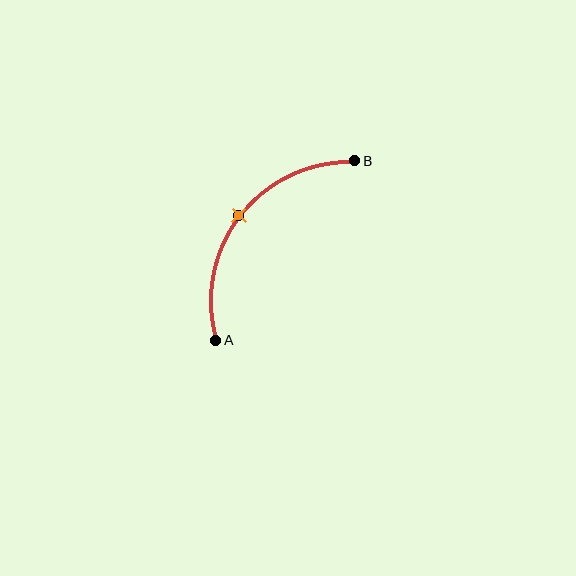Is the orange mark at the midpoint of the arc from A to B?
Yes. The orange mark lies on the arc at equal arc-length from both A and B — it is the arc midpoint.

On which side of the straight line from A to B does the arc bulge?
The arc bulges above and to the left of the straight line connecting A and B.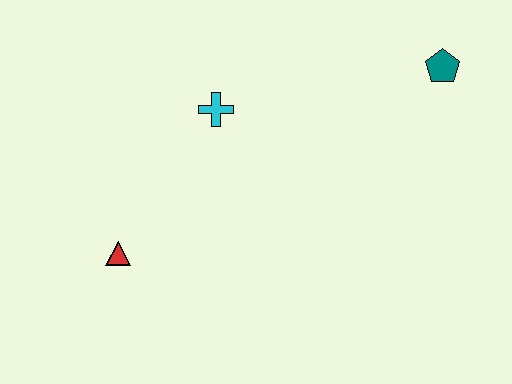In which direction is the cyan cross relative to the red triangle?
The cyan cross is above the red triangle.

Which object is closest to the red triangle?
The cyan cross is closest to the red triangle.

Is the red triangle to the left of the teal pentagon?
Yes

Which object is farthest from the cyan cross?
The teal pentagon is farthest from the cyan cross.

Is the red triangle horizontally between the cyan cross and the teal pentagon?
No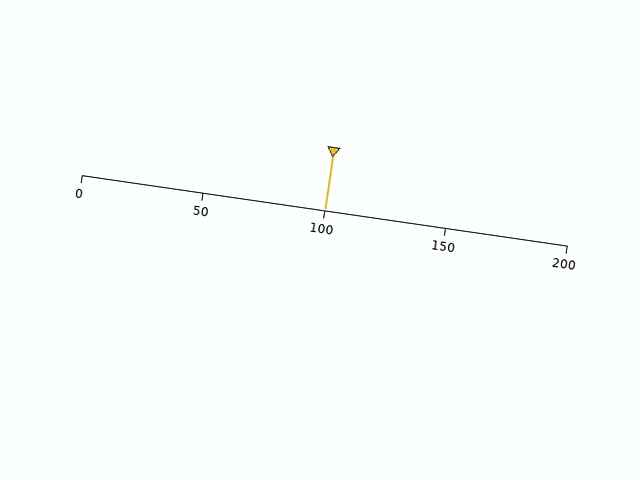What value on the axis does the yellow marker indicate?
The marker indicates approximately 100.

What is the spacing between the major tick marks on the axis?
The major ticks are spaced 50 apart.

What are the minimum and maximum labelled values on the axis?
The axis runs from 0 to 200.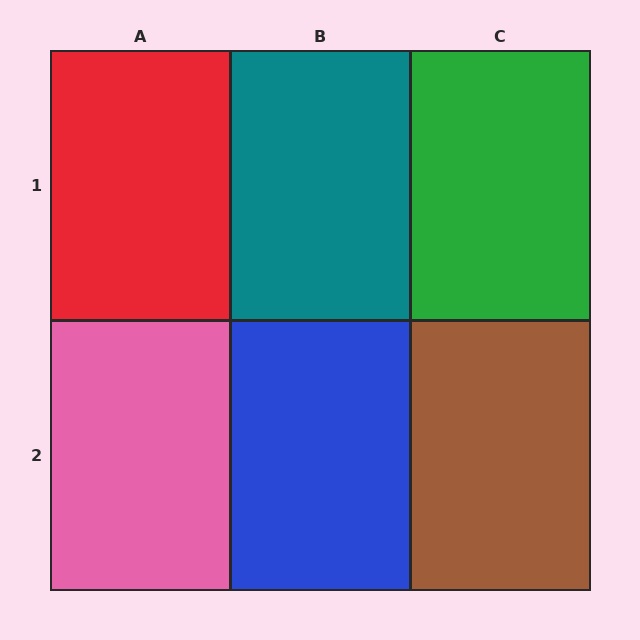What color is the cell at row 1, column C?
Green.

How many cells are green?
1 cell is green.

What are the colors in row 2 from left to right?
Pink, blue, brown.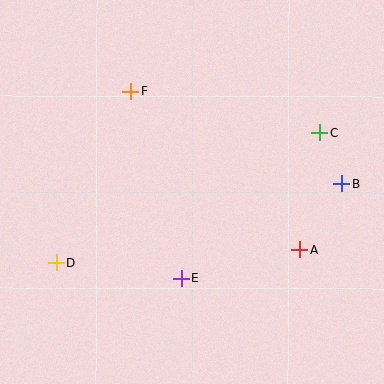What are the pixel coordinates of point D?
Point D is at (56, 262).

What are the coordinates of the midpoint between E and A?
The midpoint between E and A is at (240, 264).